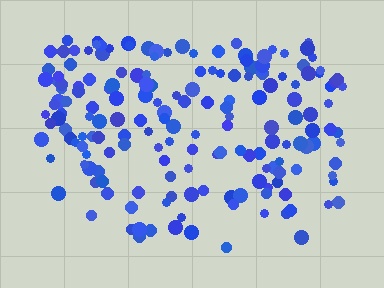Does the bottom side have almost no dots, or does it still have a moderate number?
Still a moderate number, just noticeably fewer than the top.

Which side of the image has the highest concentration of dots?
The top.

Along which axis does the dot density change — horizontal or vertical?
Vertical.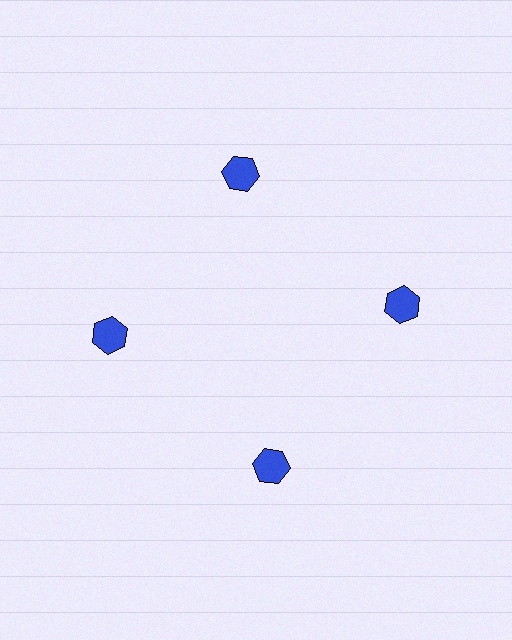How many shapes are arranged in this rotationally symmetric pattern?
There are 4 shapes, arranged in 4 groups of 1.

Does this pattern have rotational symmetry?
Yes, this pattern has 4-fold rotational symmetry. It looks the same after rotating 90 degrees around the center.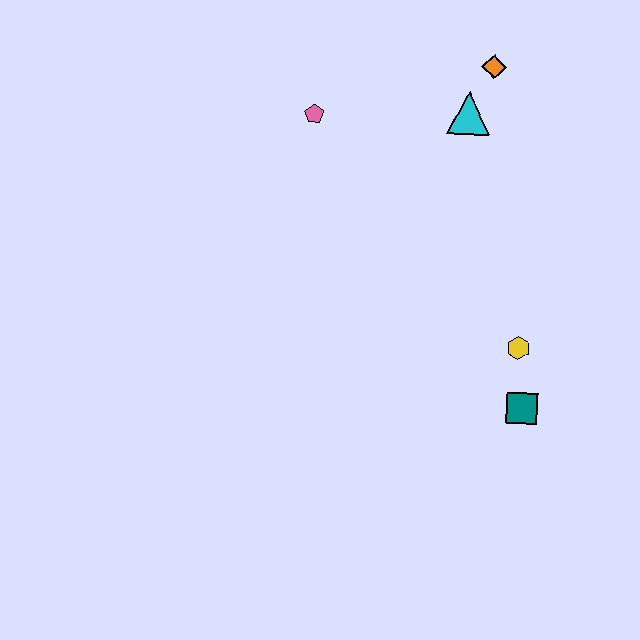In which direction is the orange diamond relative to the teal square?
The orange diamond is above the teal square.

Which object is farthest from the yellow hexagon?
The pink pentagon is farthest from the yellow hexagon.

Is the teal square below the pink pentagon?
Yes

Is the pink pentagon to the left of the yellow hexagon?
Yes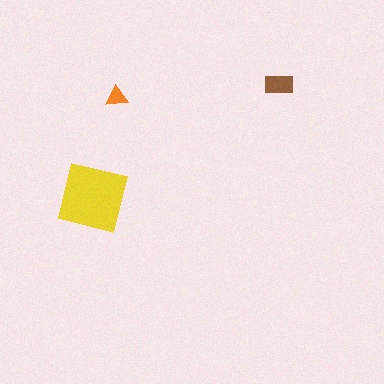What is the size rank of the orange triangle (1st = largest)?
3rd.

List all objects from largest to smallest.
The yellow square, the brown rectangle, the orange triangle.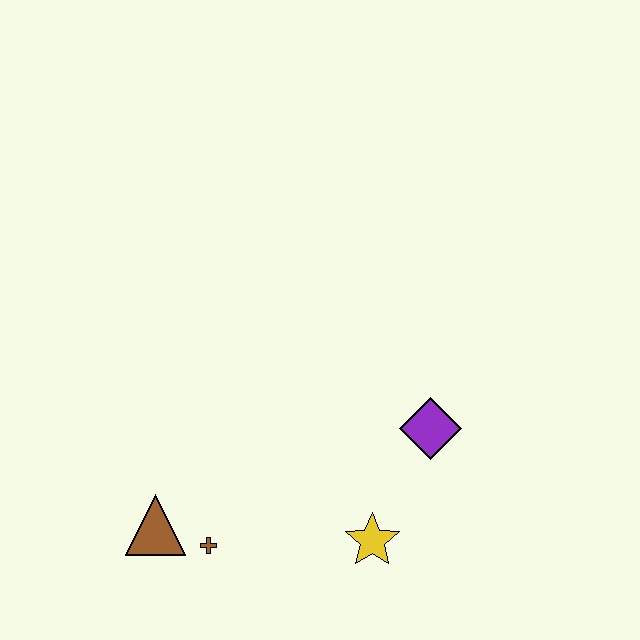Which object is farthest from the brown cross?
The purple diamond is farthest from the brown cross.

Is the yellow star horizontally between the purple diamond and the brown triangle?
Yes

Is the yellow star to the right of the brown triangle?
Yes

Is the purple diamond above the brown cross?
Yes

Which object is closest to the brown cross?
The brown triangle is closest to the brown cross.